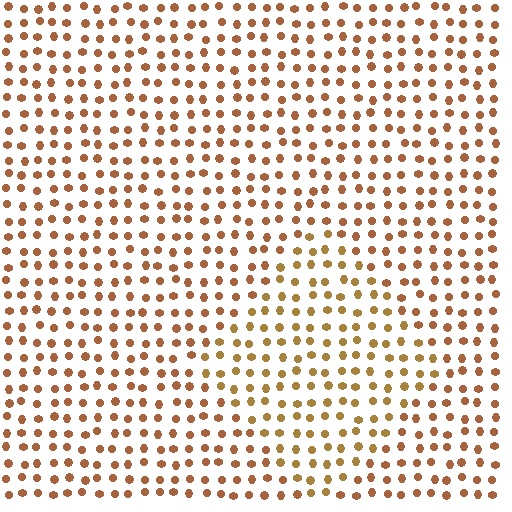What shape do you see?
I see a diamond.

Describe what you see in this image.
The image is filled with small brown elements in a uniform arrangement. A diamond-shaped region is visible where the elements are tinted to a slightly different hue, forming a subtle color boundary.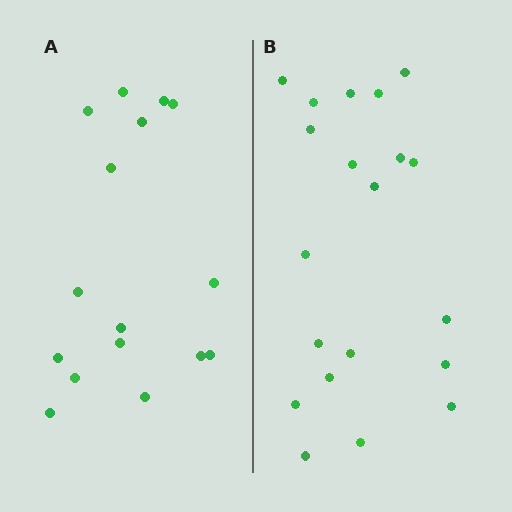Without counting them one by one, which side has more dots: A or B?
Region B (the right region) has more dots.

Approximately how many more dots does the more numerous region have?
Region B has about 4 more dots than region A.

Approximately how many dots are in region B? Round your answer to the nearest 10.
About 20 dots.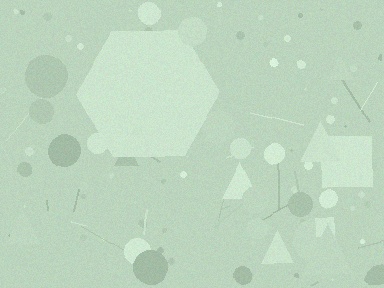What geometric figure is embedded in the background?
A hexagon is embedded in the background.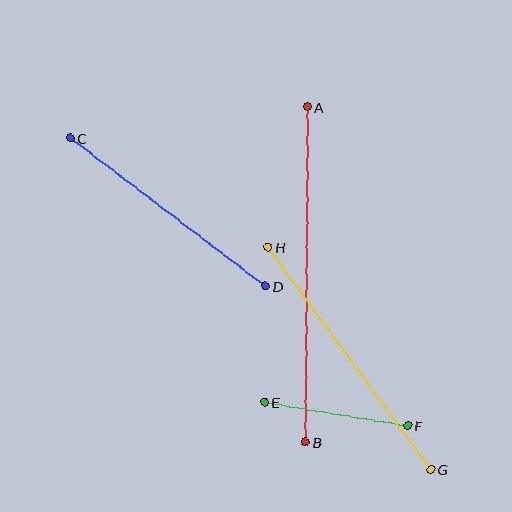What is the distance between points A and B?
The distance is approximately 335 pixels.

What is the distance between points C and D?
The distance is approximately 245 pixels.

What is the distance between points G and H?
The distance is approximately 275 pixels.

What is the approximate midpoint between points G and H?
The midpoint is at approximately (349, 358) pixels.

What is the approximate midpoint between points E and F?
The midpoint is at approximately (336, 414) pixels.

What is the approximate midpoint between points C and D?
The midpoint is at approximately (168, 212) pixels.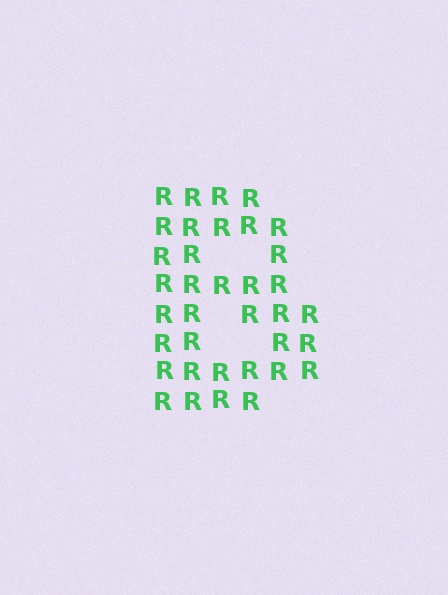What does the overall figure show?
The overall figure shows the letter B.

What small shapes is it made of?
It is made of small letter R's.